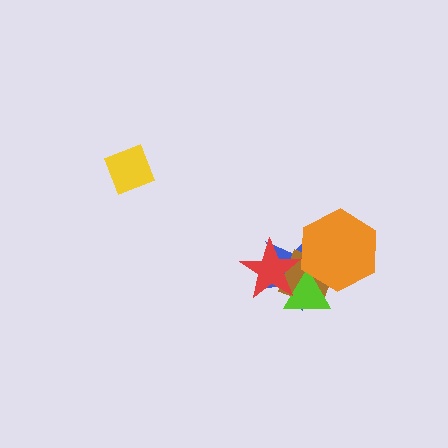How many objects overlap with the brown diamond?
4 objects overlap with the brown diamond.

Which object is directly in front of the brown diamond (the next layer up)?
The lime triangle is directly in front of the brown diamond.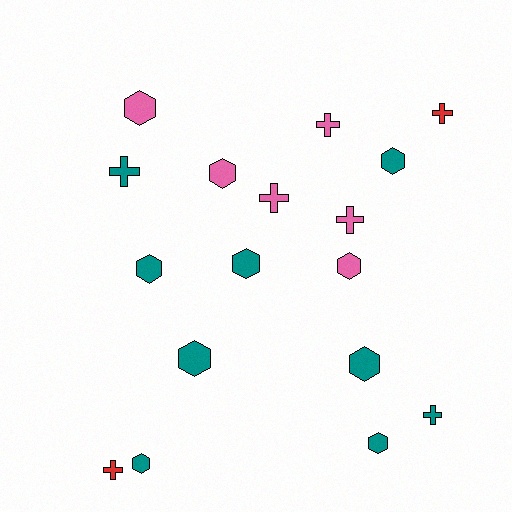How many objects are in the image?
There are 17 objects.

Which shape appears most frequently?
Hexagon, with 10 objects.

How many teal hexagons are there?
There are 7 teal hexagons.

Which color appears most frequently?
Teal, with 9 objects.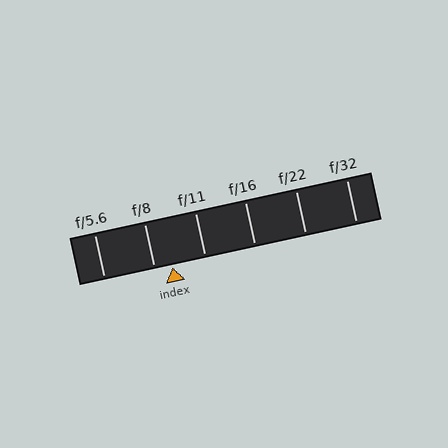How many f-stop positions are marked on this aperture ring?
There are 6 f-stop positions marked.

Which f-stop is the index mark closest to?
The index mark is closest to f/8.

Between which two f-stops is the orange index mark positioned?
The index mark is between f/8 and f/11.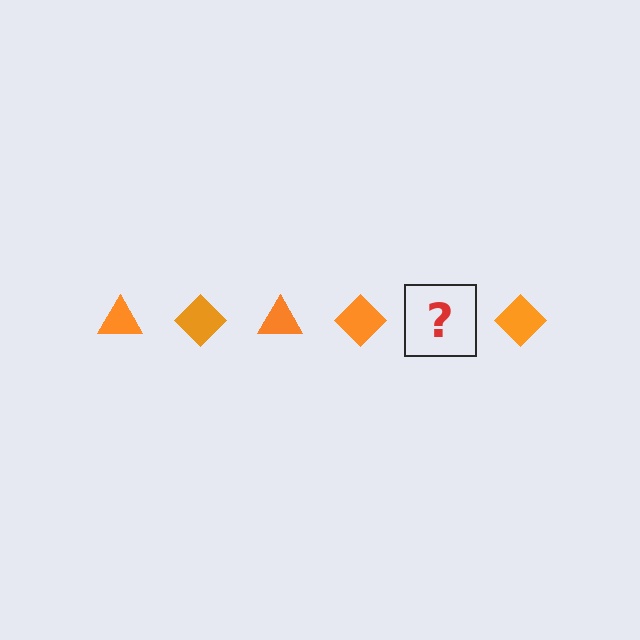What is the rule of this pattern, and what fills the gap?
The rule is that the pattern cycles through triangle, diamond shapes in orange. The gap should be filled with an orange triangle.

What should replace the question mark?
The question mark should be replaced with an orange triangle.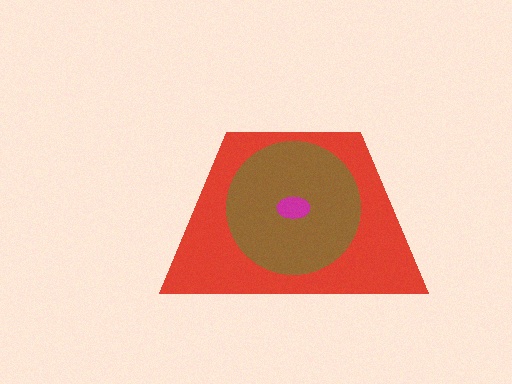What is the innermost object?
The magenta ellipse.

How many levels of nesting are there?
3.